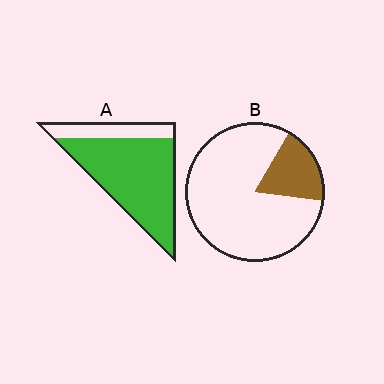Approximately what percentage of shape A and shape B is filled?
A is approximately 80% and B is approximately 20%.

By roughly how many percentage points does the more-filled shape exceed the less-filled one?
By roughly 60 percentage points (A over B).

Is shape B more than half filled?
No.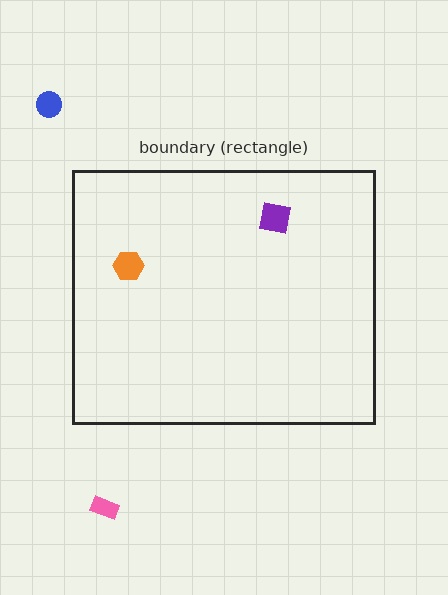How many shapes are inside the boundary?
2 inside, 2 outside.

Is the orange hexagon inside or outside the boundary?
Inside.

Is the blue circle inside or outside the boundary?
Outside.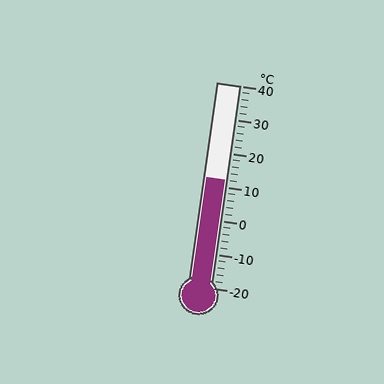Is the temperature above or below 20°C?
The temperature is below 20°C.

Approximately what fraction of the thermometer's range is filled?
The thermometer is filled to approximately 55% of its range.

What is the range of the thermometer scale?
The thermometer scale ranges from -20°C to 40°C.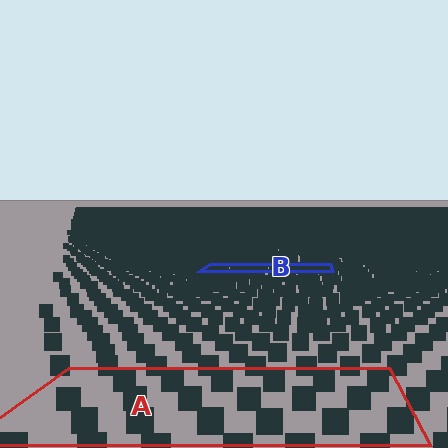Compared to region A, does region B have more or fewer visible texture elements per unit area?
Region B has more texture elements per unit area — they are packed more densely because it is farther away.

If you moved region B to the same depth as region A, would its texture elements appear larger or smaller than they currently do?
They would appear larger. At a closer depth, the same texture elements are projected at a bigger on-screen size.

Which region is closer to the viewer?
Region A is closer. The texture elements there are larger and more spread out.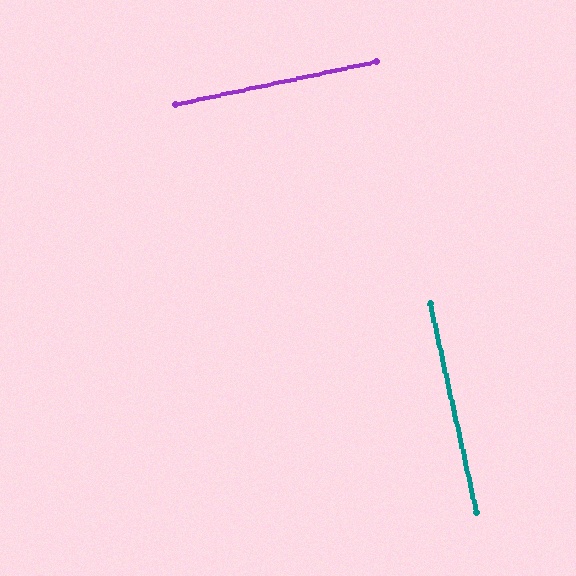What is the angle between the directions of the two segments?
Approximately 90 degrees.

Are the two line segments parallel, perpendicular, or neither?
Perpendicular — they meet at approximately 90°.